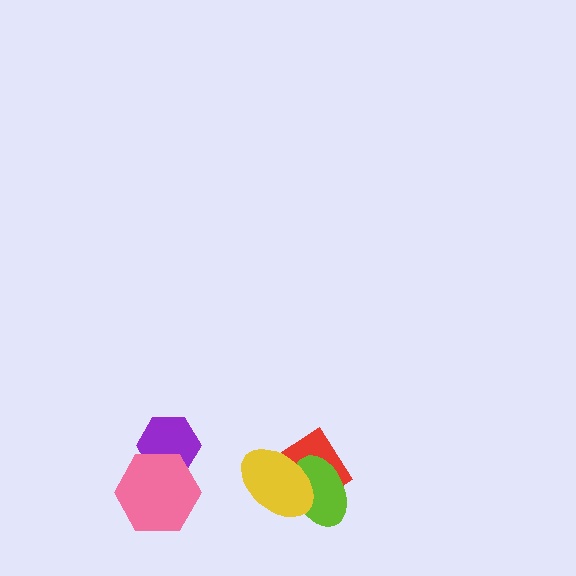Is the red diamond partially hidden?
Yes, it is partially covered by another shape.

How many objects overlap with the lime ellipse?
2 objects overlap with the lime ellipse.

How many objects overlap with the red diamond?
2 objects overlap with the red diamond.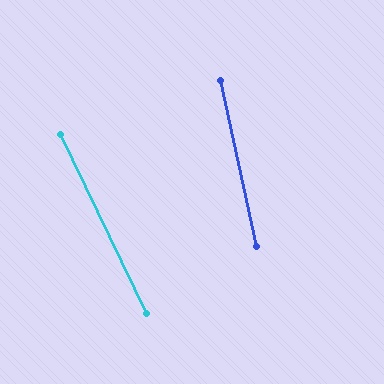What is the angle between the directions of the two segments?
Approximately 13 degrees.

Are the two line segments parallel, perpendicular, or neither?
Neither parallel nor perpendicular — they differ by about 13°.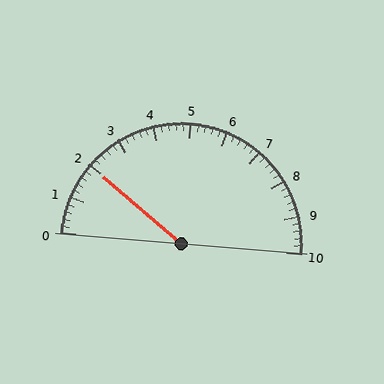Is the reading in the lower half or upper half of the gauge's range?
The reading is in the lower half of the range (0 to 10).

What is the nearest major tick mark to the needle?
The nearest major tick mark is 2.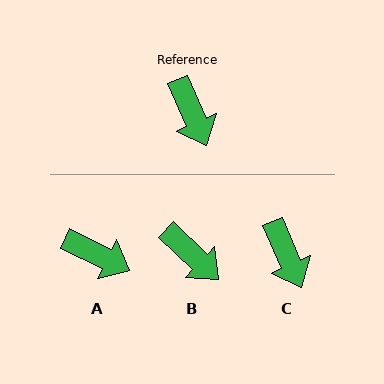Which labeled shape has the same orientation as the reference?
C.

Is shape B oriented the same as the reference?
No, it is off by about 23 degrees.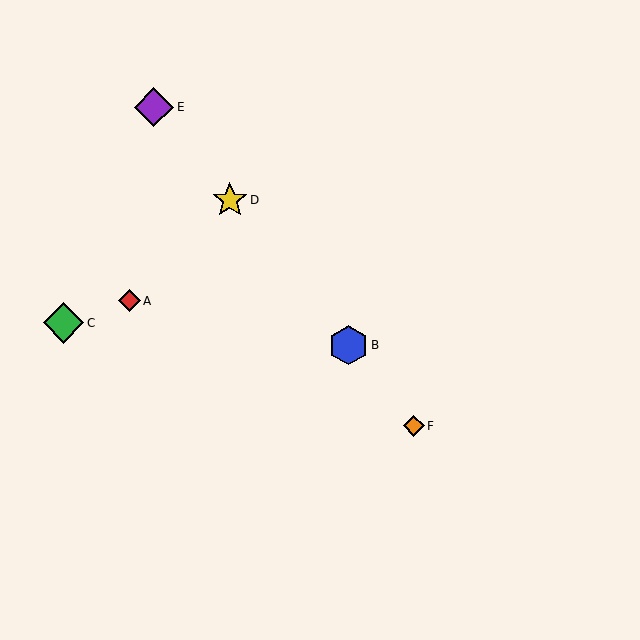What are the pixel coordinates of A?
Object A is at (129, 301).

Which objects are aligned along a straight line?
Objects B, D, E, F are aligned along a straight line.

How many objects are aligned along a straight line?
4 objects (B, D, E, F) are aligned along a straight line.